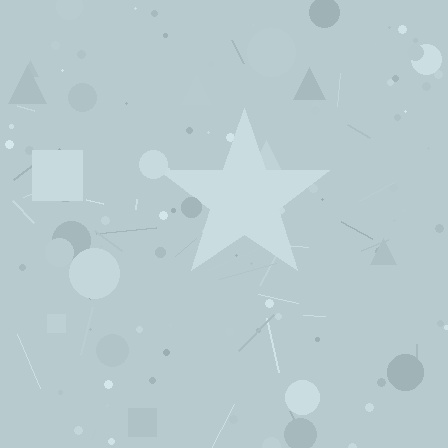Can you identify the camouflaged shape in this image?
The camouflaged shape is a star.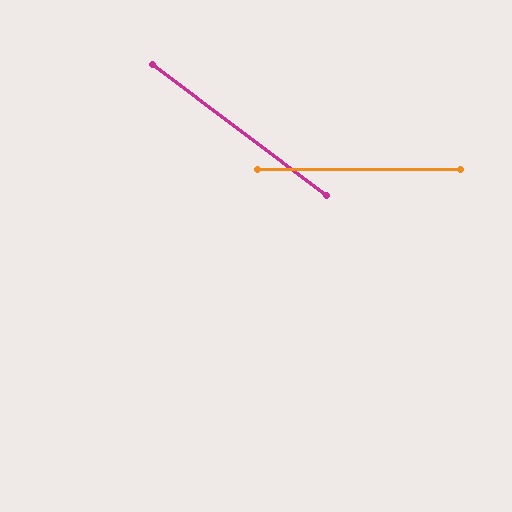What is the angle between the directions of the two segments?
Approximately 37 degrees.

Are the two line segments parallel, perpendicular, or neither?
Neither parallel nor perpendicular — they differ by about 37°.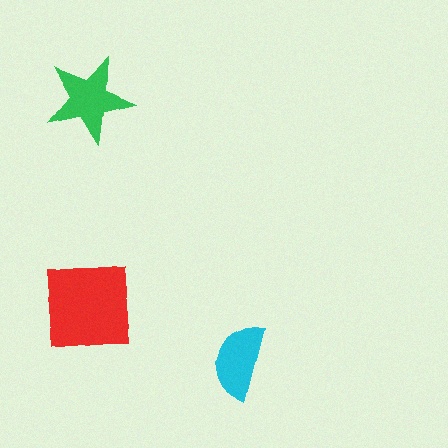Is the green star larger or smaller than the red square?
Smaller.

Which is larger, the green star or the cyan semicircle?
The green star.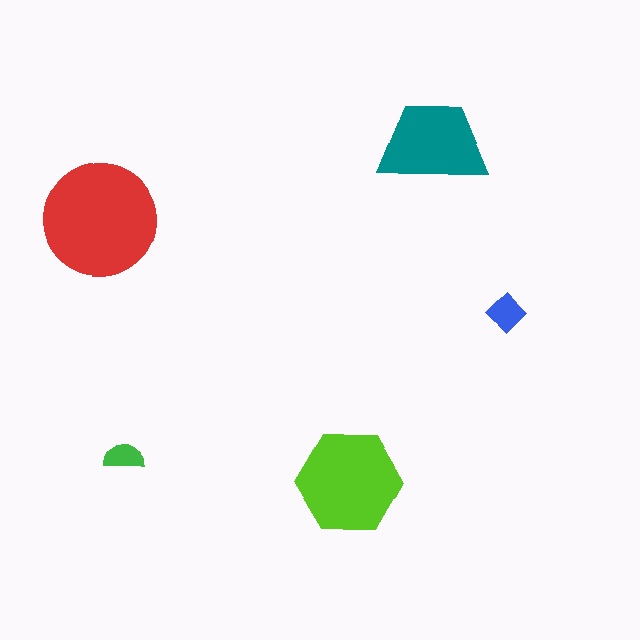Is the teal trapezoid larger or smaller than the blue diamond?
Larger.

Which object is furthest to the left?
The red circle is leftmost.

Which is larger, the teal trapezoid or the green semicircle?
The teal trapezoid.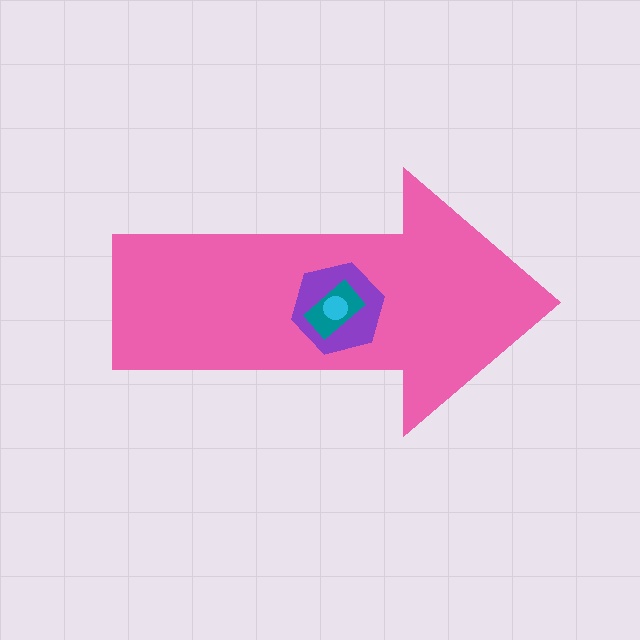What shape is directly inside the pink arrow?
The purple hexagon.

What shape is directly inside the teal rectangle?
The cyan circle.